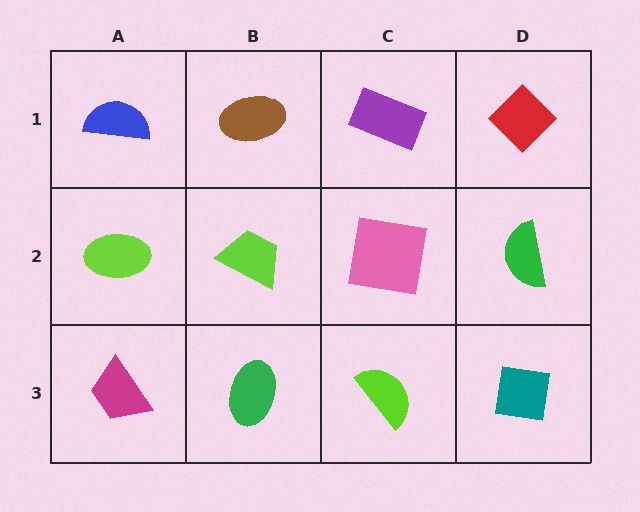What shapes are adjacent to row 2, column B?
A brown ellipse (row 1, column B), a green ellipse (row 3, column B), a lime ellipse (row 2, column A), a pink square (row 2, column C).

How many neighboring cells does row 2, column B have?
4.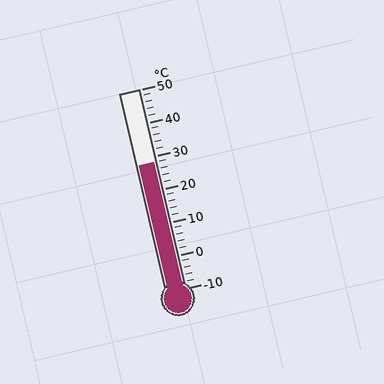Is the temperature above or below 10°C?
The temperature is above 10°C.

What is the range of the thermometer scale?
The thermometer scale ranges from -10°C to 50°C.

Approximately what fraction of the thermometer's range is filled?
The thermometer is filled to approximately 65% of its range.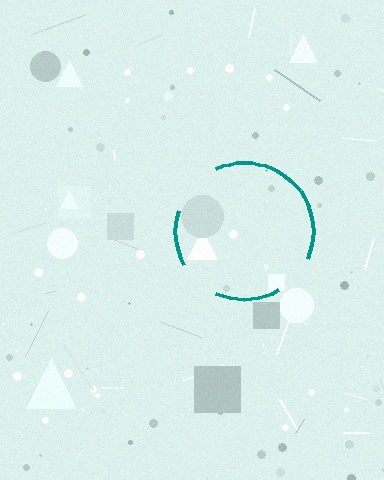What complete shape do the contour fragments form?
The contour fragments form a circle.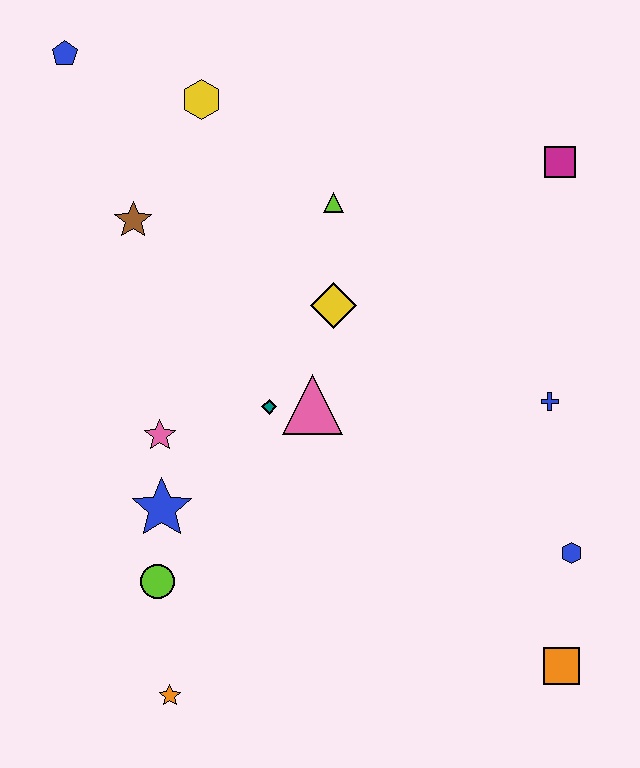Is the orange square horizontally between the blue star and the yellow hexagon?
No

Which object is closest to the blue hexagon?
The orange square is closest to the blue hexagon.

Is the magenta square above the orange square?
Yes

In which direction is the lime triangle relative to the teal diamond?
The lime triangle is above the teal diamond.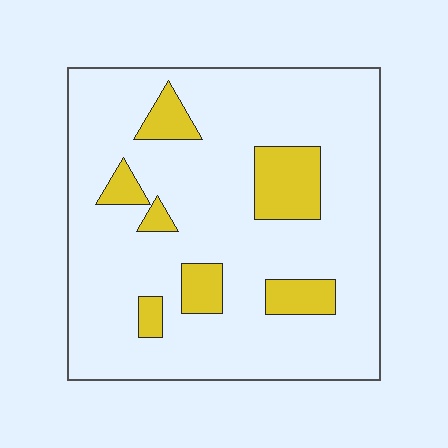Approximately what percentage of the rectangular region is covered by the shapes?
Approximately 15%.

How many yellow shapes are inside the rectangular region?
7.